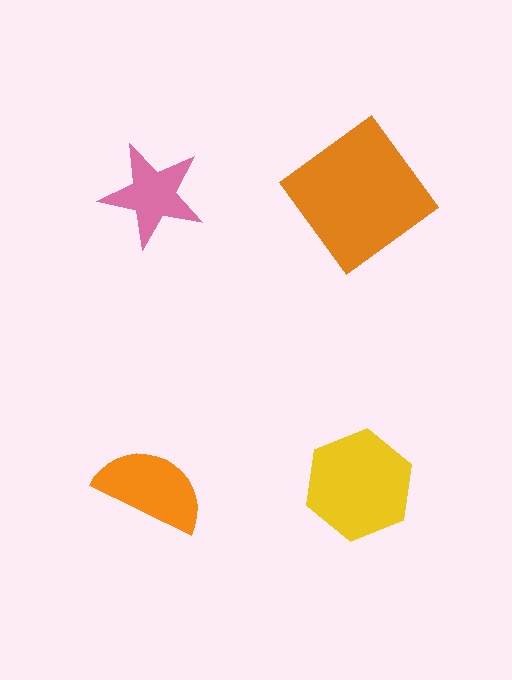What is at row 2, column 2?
A yellow hexagon.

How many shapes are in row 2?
2 shapes.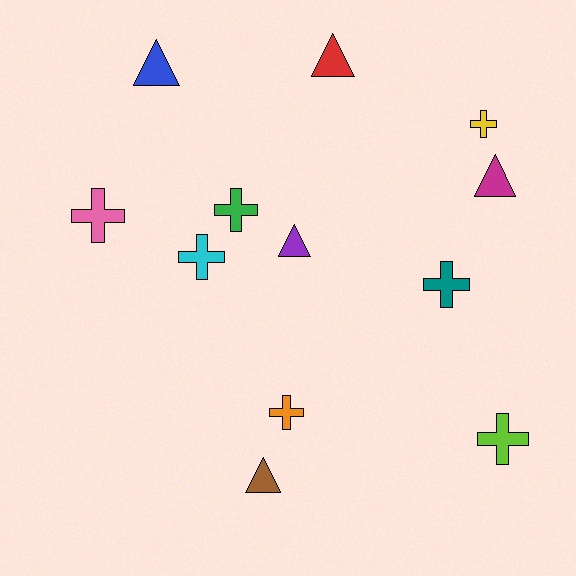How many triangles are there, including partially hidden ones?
There are 5 triangles.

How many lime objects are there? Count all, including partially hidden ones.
There is 1 lime object.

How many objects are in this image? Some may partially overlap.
There are 12 objects.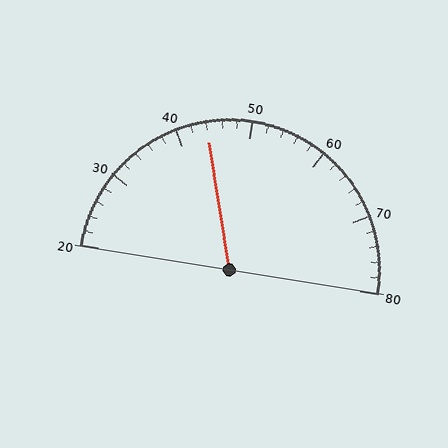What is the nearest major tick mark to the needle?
The nearest major tick mark is 40.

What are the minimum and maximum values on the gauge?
The gauge ranges from 20 to 80.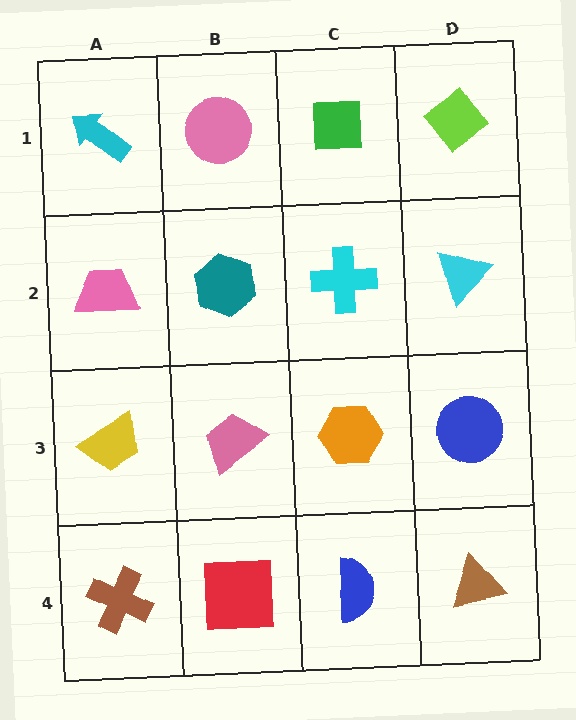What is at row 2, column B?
A teal hexagon.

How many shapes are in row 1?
4 shapes.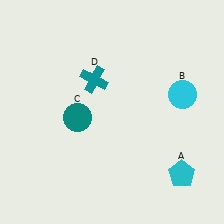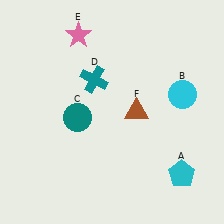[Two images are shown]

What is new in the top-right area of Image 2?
A brown triangle (F) was added in the top-right area of Image 2.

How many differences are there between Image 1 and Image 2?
There are 2 differences between the two images.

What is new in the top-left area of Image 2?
A pink star (E) was added in the top-left area of Image 2.